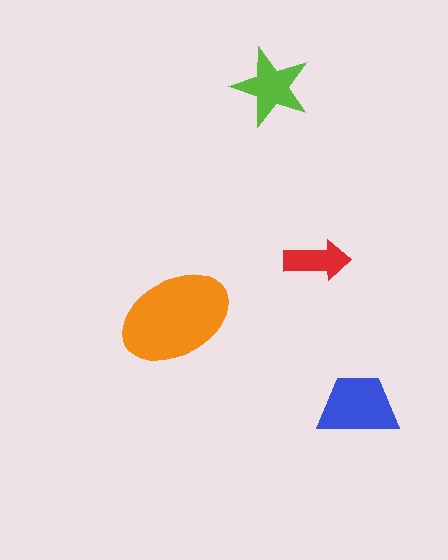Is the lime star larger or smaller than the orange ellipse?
Smaller.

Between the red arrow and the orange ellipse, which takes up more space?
The orange ellipse.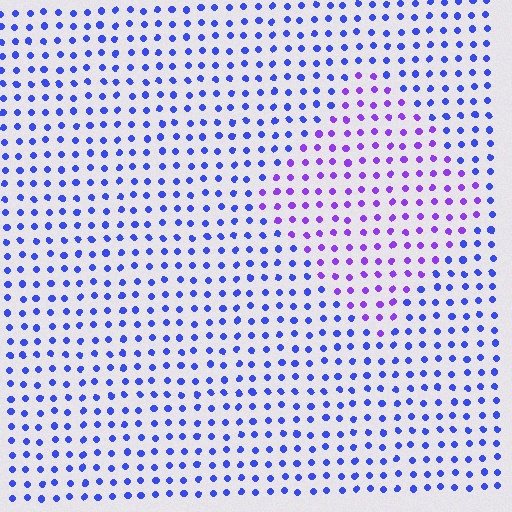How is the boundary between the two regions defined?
The boundary is defined purely by a slight shift in hue (about 37 degrees). Spacing, size, and orientation are identical on both sides.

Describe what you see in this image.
The image is filled with small blue elements in a uniform arrangement. A diamond-shaped region is visible where the elements are tinted to a slightly different hue, forming a subtle color boundary.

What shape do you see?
I see a diamond.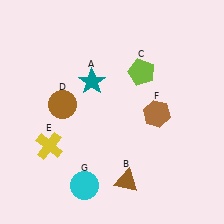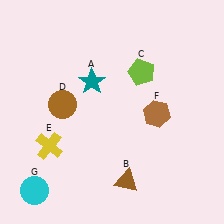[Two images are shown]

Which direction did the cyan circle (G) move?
The cyan circle (G) moved left.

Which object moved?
The cyan circle (G) moved left.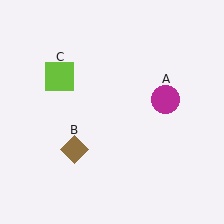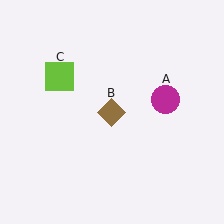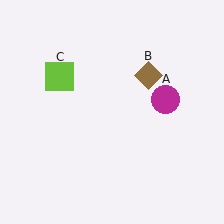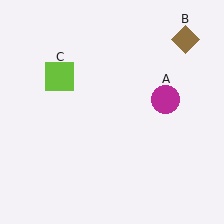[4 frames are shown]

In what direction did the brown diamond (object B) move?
The brown diamond (object B) moved up and to the right.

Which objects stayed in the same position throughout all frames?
Magenta circle (object A) and lime square (object C) remained stationary.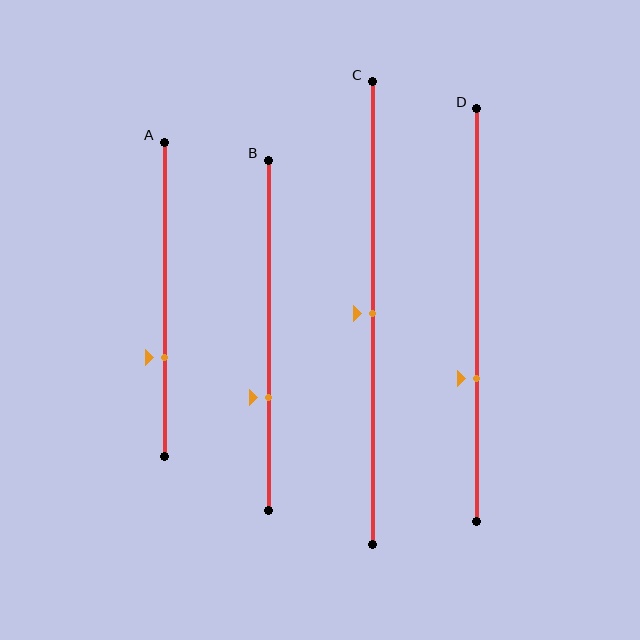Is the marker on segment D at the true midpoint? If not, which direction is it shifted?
No, the marker on segment D is shifted downward by about 15% of the segment length.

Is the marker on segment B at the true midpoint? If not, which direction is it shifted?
No, the marker on segment B is shifted downward by about 18% of the segment length.